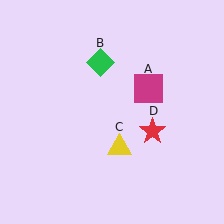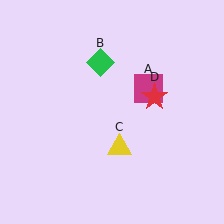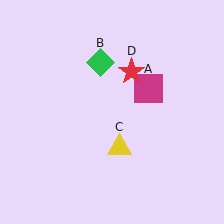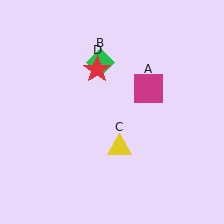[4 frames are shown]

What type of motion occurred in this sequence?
The red star (object D) rotated counterclockwise around the center of the scene.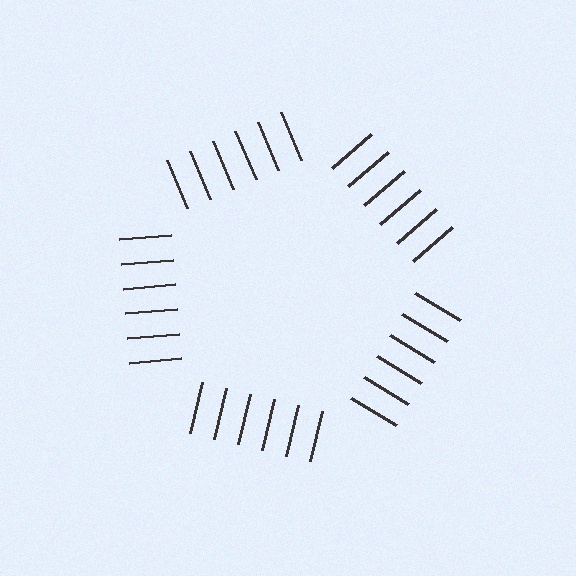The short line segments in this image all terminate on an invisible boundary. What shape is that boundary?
An illusory pentagon — the line segments terminate on its edges but no continuous stroke is drawn.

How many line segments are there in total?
30 — 6 along each of the 5 edges.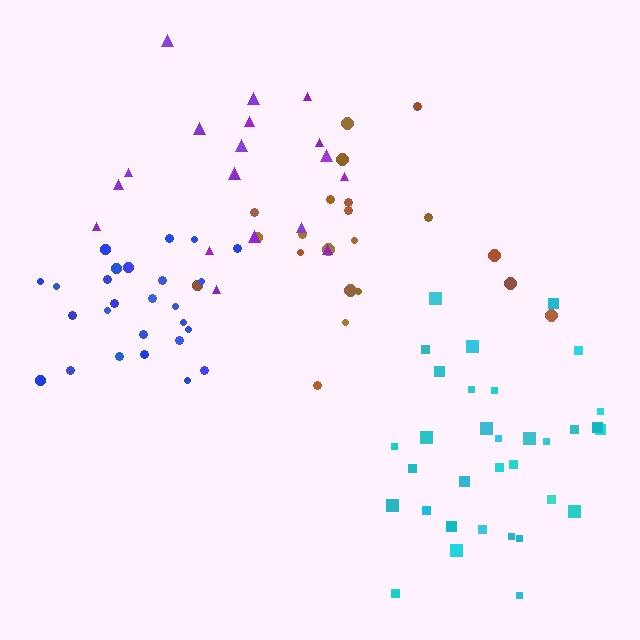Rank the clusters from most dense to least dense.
blue, cyan, purple, brown.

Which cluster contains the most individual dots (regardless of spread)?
Cyan (33).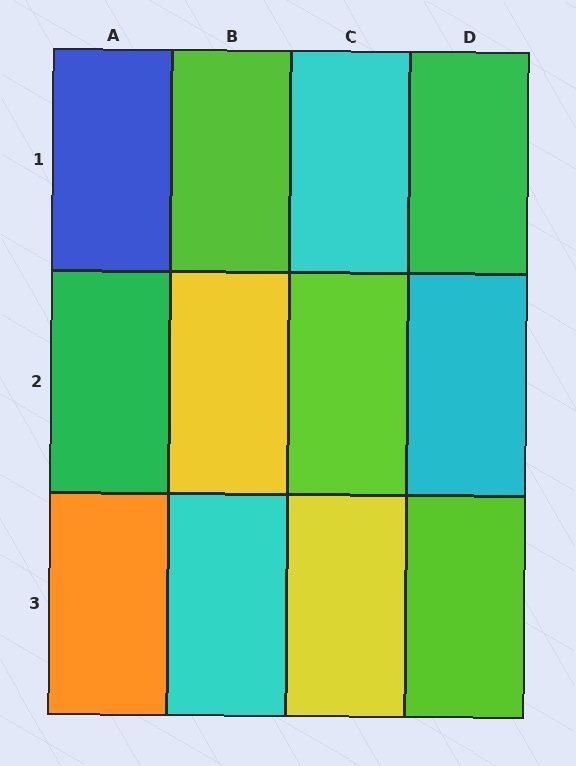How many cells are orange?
1 cell is orange.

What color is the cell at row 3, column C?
Yellow.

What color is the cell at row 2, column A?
Green.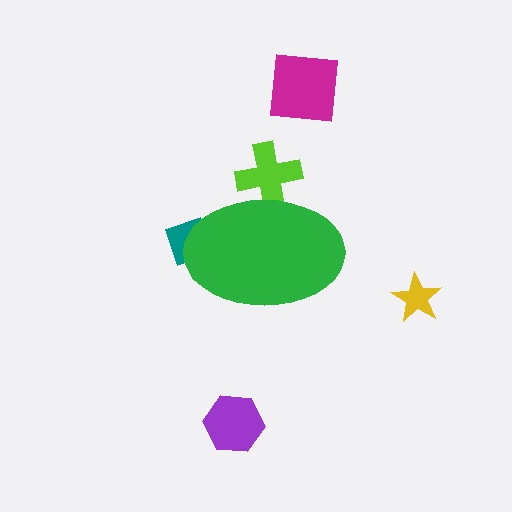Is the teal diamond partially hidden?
Yes, the teal diamond is partially hidden behind the green ellipse.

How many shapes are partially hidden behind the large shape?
2 shapes are partially hidden.